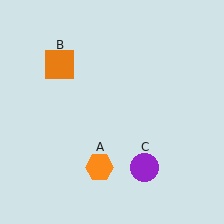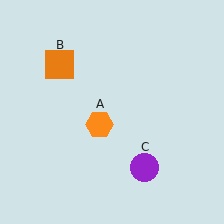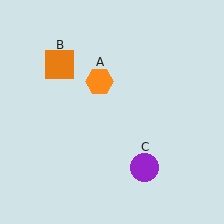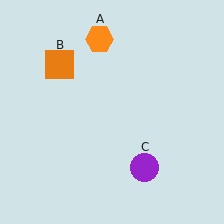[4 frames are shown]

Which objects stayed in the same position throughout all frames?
Orange square (object B) and purple circle (object C) remained stationary.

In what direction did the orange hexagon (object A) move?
The orange hexagon (object A) moved up.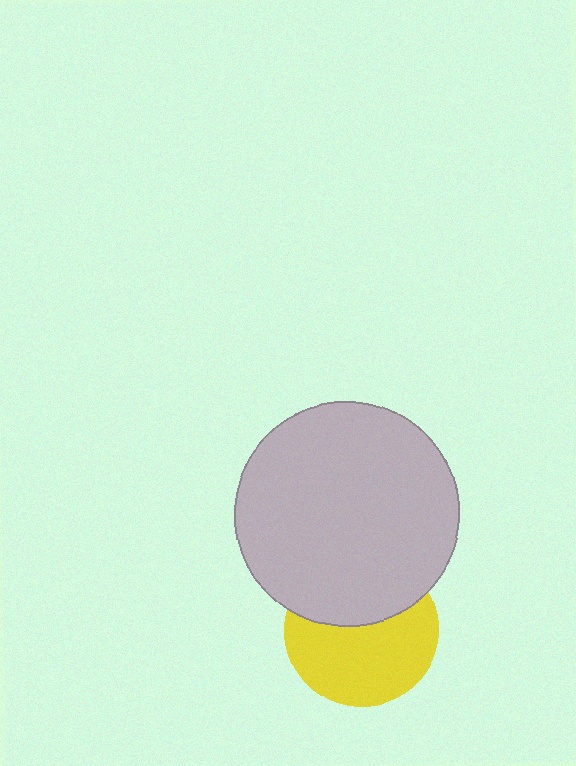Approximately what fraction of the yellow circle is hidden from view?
Roughly 40% of the yellow circle is hidden behind the light gray circle.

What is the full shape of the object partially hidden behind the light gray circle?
The partially hidden object is a yellow circle.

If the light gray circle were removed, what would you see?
You would see the complete yellow circle.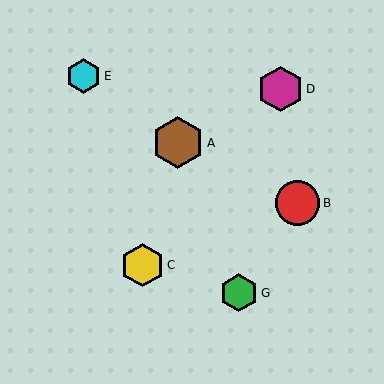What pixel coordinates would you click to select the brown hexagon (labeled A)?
Click at (178, 143) to select the brown hexagon A.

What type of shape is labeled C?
Shape C is a yellow hexagon.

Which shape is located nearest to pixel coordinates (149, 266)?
The yellow hexagon (labeled C) at (143, 265) is nearest to that location.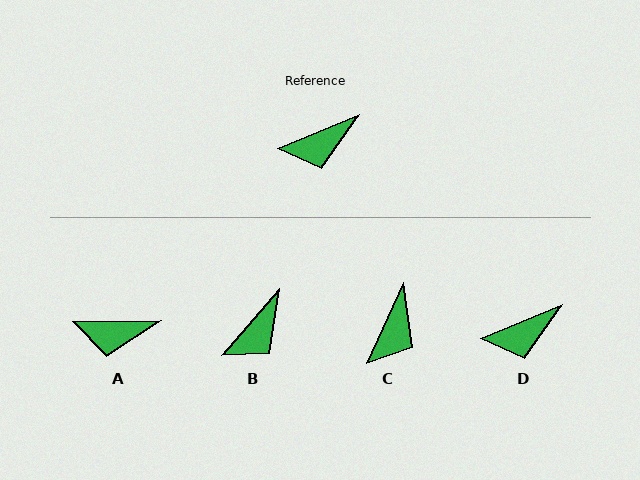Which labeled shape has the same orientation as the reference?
D.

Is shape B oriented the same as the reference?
No, it is off by about 27 degrees.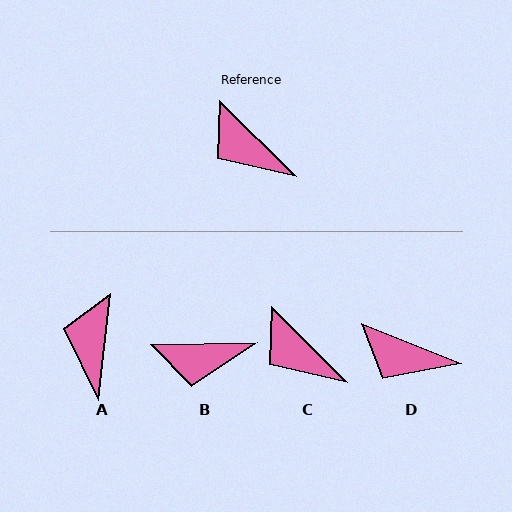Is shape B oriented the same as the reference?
No, it is off by about 46 degrees.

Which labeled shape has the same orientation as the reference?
C.